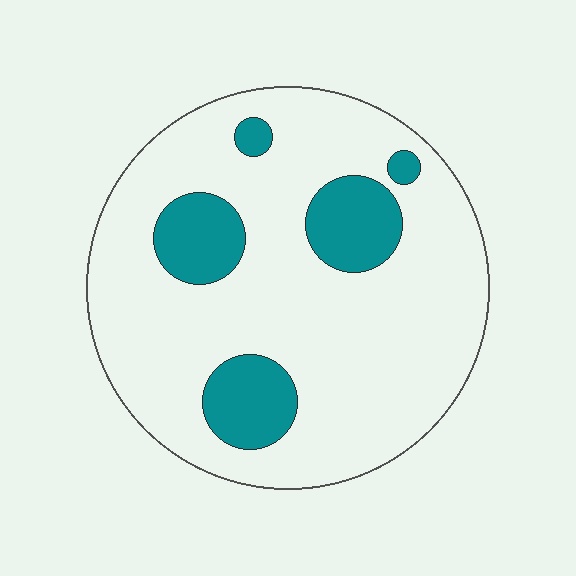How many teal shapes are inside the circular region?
5.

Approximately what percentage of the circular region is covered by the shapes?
Approximately 20%.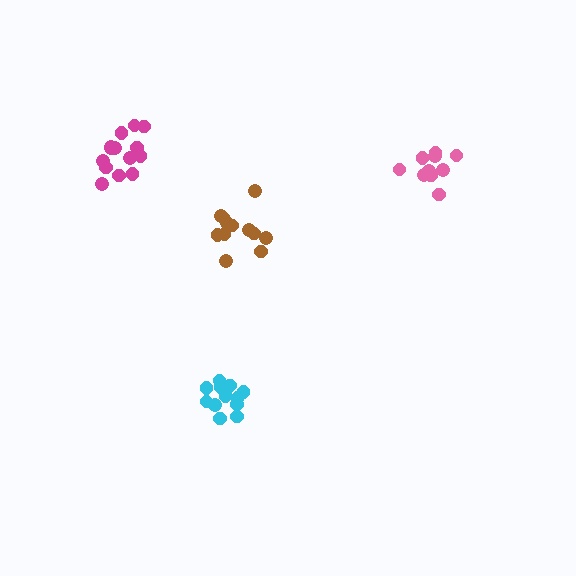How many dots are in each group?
Group 1: 14 dots, Group 2: 10 dots, Group 3: 12 dots, Group 4: 14 dots (50 total).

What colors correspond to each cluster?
The clusters are colored: cyan, pink, brown, magenta.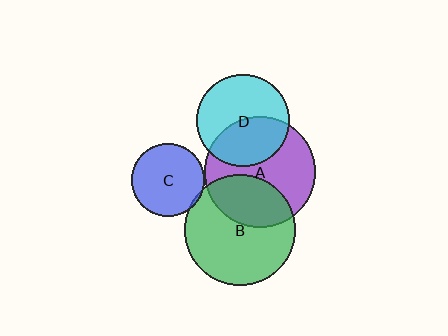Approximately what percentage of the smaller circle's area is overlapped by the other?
Approximately 40%.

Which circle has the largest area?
Circle B (green).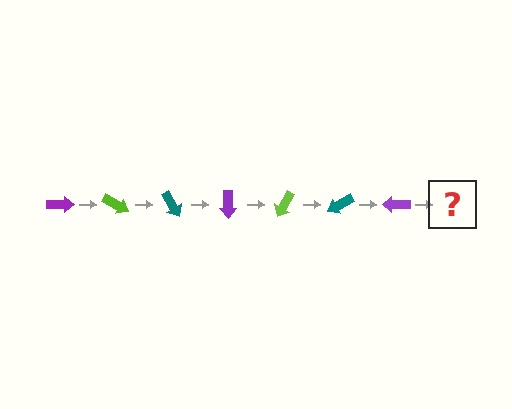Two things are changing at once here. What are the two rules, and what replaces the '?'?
The two rules are that it rotates 30 degrees each step and the color cycles through purple, lime, and teal. The '?' should be a lime arrow, rotated 210 degrees from the start.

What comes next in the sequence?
The next element should be a lime arrow, rotated 210 degrees from the start.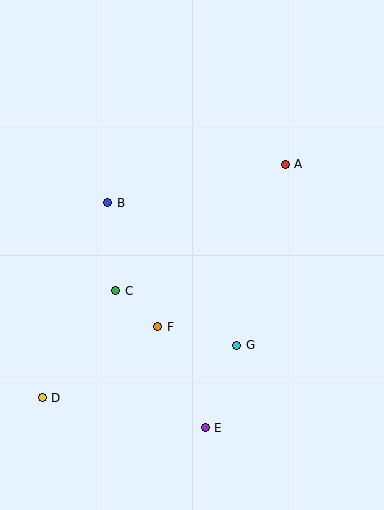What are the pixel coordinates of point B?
Point B is at (108, 203).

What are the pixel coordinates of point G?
Point G is at (237, 345).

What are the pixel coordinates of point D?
Point D is at (42, 398).